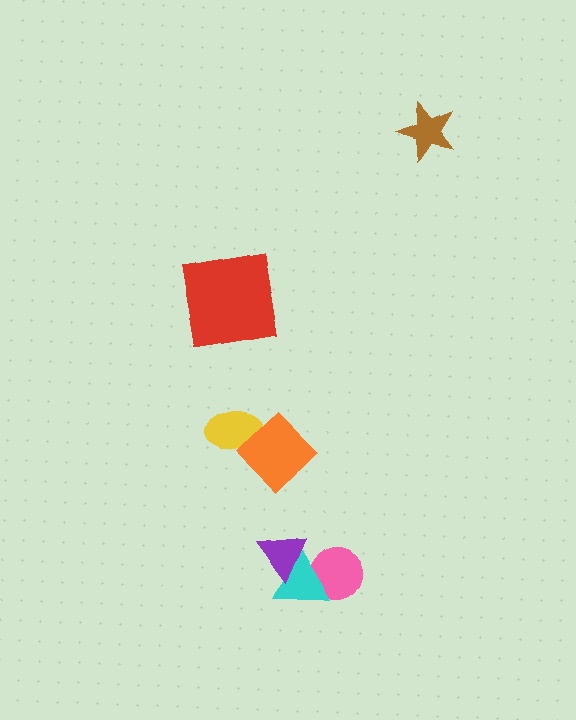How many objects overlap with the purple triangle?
1 object overlaps with the purple triangle.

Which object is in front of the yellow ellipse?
The orange diamond is in front of the yellow ellipse.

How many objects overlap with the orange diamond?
1 object overlaps with the orange diamond.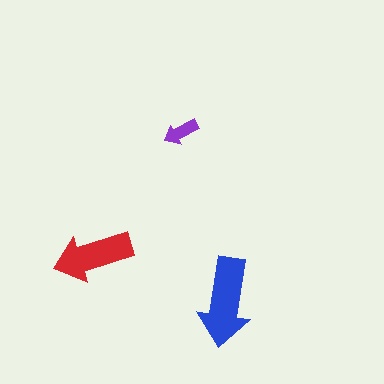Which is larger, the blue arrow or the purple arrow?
The blue one.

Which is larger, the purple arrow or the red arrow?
The red one.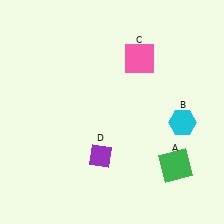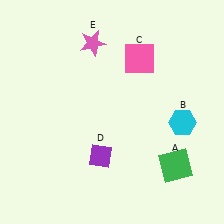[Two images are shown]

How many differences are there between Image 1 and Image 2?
There is 1 difference between the two images.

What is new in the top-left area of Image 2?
A pink star (E) was added in the top-left area of Image 2.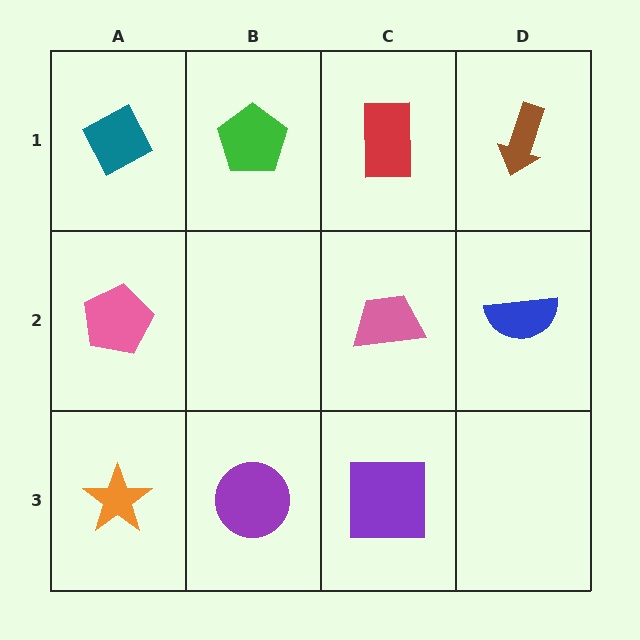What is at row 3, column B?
A purple circle.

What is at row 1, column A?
A teal diamond.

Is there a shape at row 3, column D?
No, that cell is empty.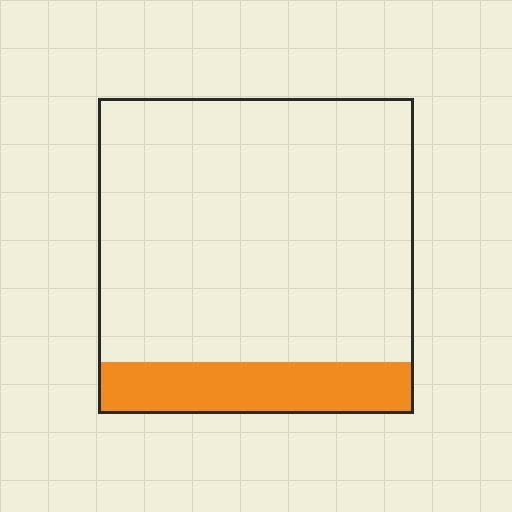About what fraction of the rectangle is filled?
About one sixth (1/6).